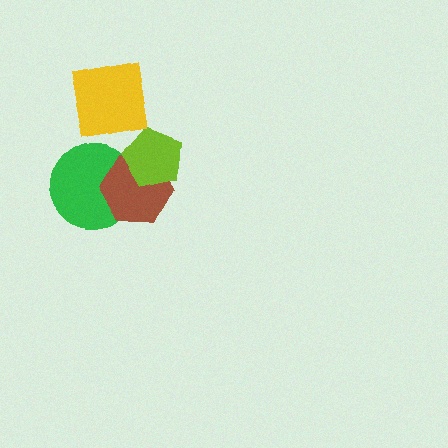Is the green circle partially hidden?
Yes, it is partially covered by another shape.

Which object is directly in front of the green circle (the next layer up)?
The brown hexagon is directly in front of the green circle.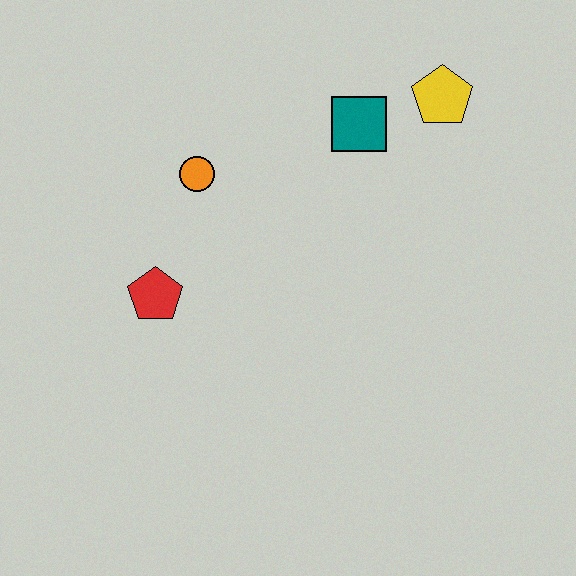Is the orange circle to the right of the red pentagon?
Yes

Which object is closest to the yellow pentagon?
The teal square is closest to the yellow pentagon.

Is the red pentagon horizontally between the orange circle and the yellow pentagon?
No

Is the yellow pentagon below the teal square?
No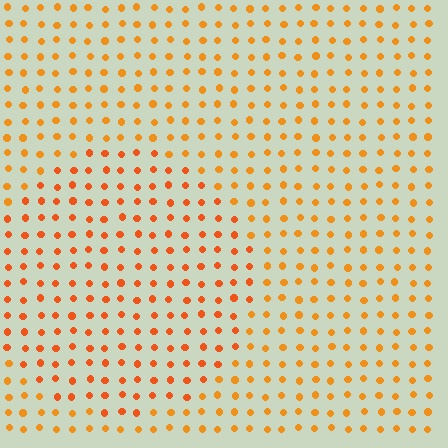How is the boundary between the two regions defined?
The boundary is defined purely by a slight shift in hue (about 17 degrees). Spacing, size, and orientation are identical on both sides.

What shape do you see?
I see a circle.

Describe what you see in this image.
The image is filled with small orange elements in a uniform arrangement. A circle-shaped region is visible where the elements are tinted to a slightly different hue, forming a subtle color boundary.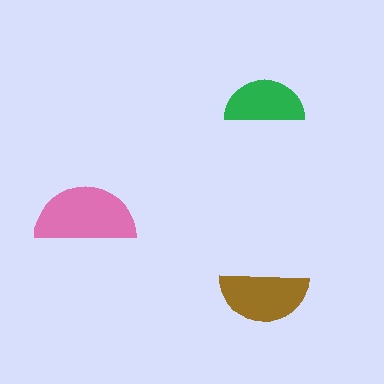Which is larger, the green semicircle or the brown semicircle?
The brown one.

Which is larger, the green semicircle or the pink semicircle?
The pink one.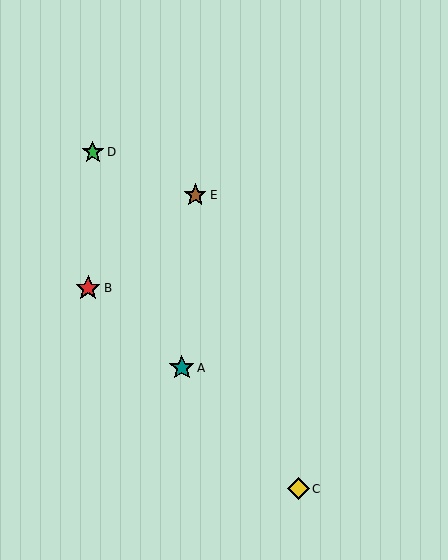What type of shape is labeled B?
Shape B is a red star.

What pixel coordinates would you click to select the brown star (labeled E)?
Click at (195, 195) to select the brown star E.